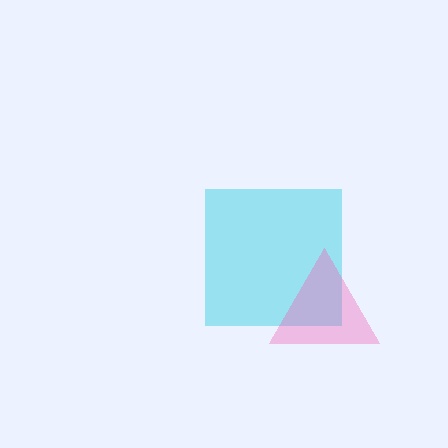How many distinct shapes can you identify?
There are 2 distinct shapes: a cyan square, a pink triangle.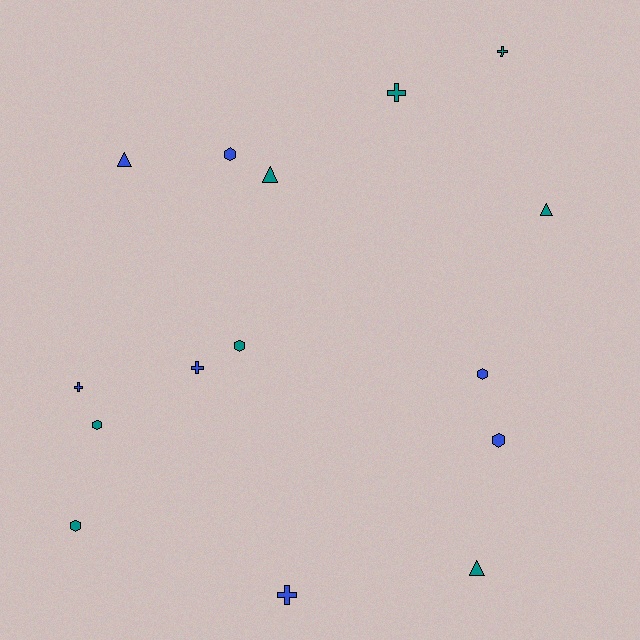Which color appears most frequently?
Teal, with 8 objects.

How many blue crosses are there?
There are 3 blue crosses.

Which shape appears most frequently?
Hexagon, with 6 objects.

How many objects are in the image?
There are 15 objects.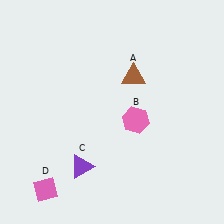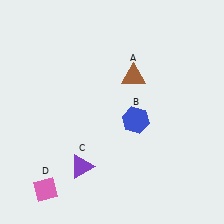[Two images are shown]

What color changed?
The hexagon (B) changed from pink in Image 1 to blue in Image 2.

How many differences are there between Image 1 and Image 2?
There is 1 difference between the two images.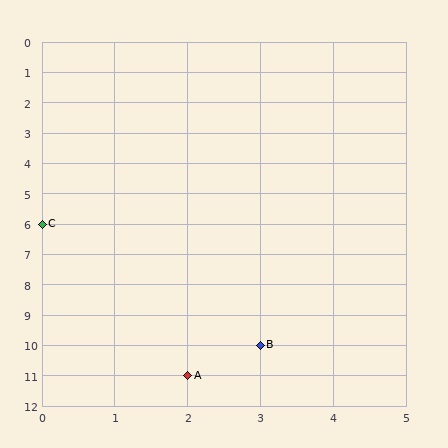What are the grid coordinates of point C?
Point C is at grid coordinates (0, 6).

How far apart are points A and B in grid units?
Points A and B are 1 column and 1 row apart (about 1.4 grid units diagonally).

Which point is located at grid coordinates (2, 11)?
Point A is at (2, 11).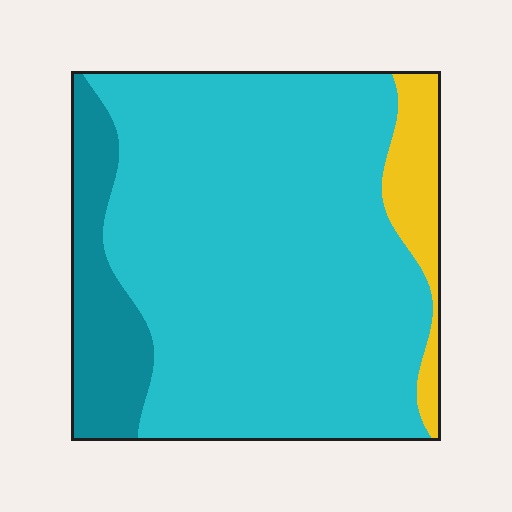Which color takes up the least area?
Yellow, at roughly 10%.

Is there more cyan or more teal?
Cyan.